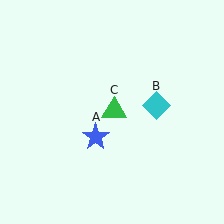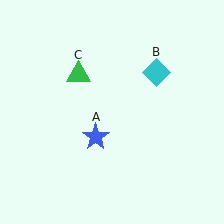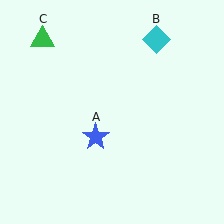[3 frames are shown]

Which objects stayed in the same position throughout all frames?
Blue star (object A) remained stationary.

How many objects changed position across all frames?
2 objects changed position: cyan diamond (object B), green triangle (object C).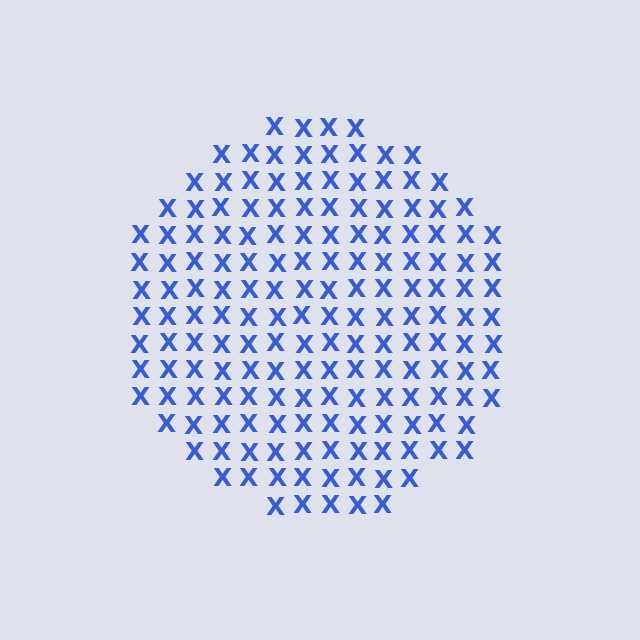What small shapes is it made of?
It is made of small letter X's.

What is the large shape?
The large shape is a circle.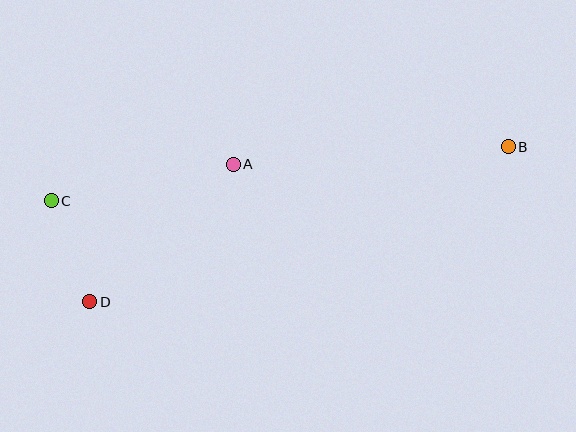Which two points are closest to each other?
Points C and D are closest to each other.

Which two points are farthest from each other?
Points B and C are farthest from each other.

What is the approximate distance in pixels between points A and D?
The distance between A and D is approximately 199 pixels.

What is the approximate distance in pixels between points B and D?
The distance between B and D is approximately 446 pixels.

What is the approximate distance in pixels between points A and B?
The distance between A and B is approximately 276 pixels.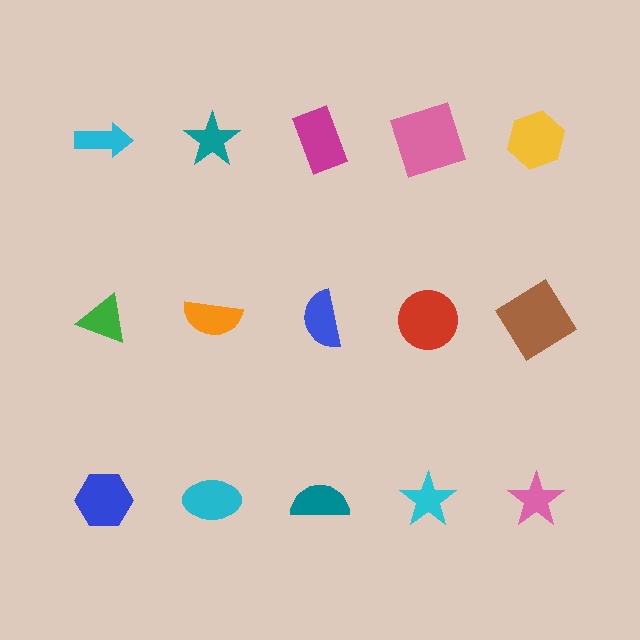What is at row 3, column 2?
A cyan ellipse.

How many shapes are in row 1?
5 shapes.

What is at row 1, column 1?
A cyan arrow.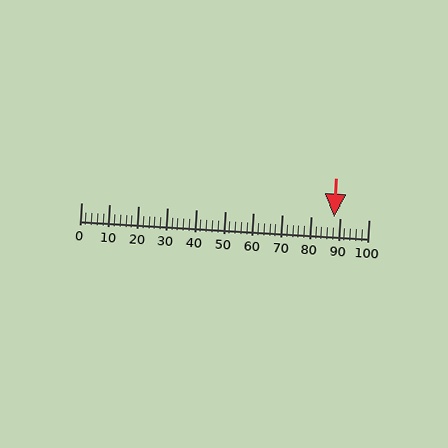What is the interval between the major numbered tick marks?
The major tick marks are spaced 10 units apart.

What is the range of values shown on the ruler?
The ruler shows values from 0 to 100.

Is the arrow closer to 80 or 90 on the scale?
The arrow is closer to 90.